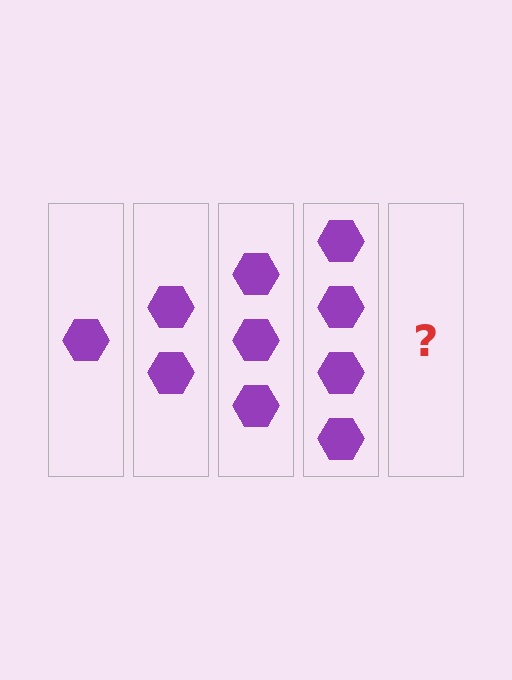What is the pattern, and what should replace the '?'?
The pattern is that each step adds one more hexagon. The '?' should be 5 hexagons.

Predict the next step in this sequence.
The next step is 5 hexagons.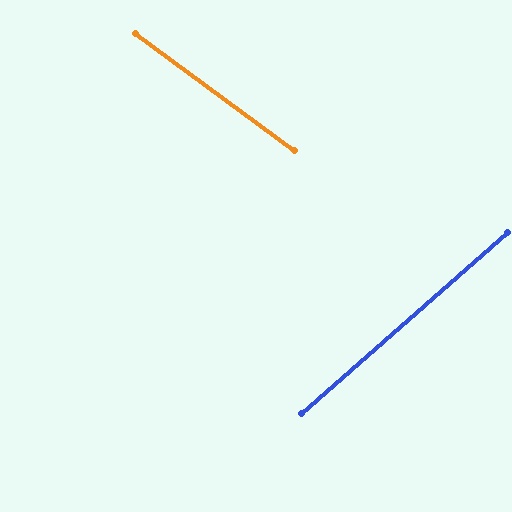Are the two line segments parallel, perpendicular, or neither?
Neither parallel nor perpendicular — they differ by about 78°.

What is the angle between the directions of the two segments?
Approximately 78 degrees.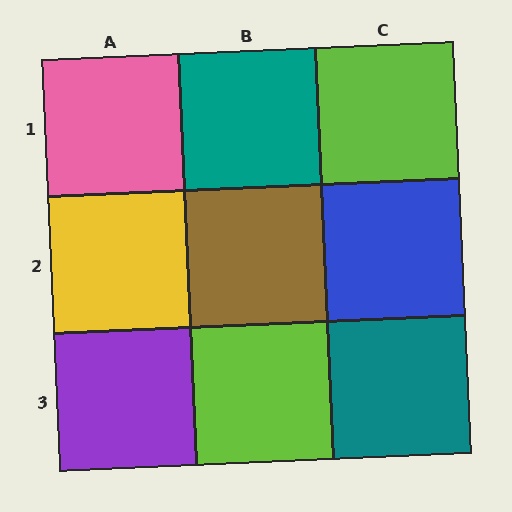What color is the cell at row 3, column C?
Teal.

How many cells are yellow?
1 cell is yellow.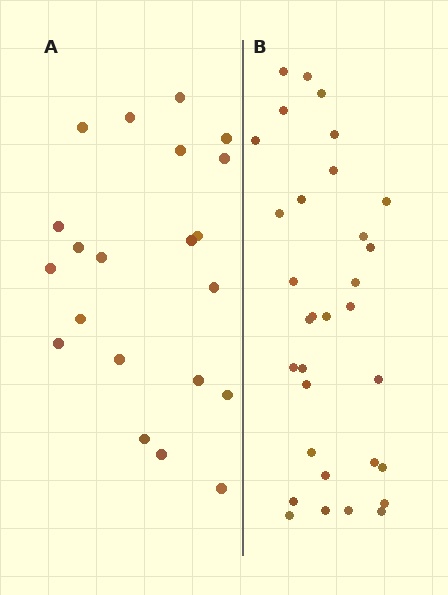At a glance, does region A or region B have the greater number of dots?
Region B (the right region) has more dots.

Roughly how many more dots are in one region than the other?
Region B has roughly 12 or so more dots than region A.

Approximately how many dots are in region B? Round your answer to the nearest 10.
About 30 dots. (The exact count is 32, which rounds to 30.)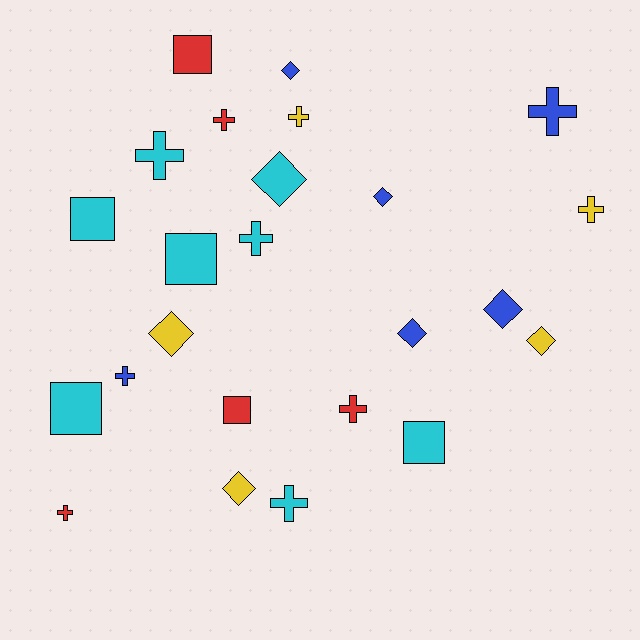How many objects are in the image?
There are 24 objects.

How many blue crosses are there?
There are 2 blue crosses.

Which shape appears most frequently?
Cross, with 10 objects.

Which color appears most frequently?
Cyan, with 8 objects.